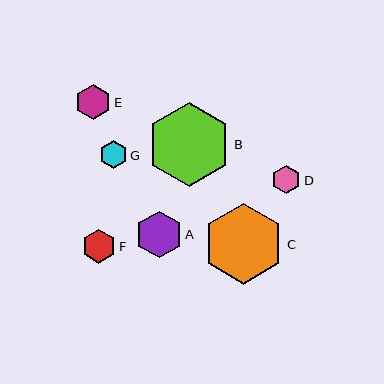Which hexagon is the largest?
Hexagon B is the largest with a size of approximately 84 pixels.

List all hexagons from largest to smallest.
From largest to smallest: B, C, A, E, F, D, G.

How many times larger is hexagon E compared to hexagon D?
Hexagon E is approximately 1.2 times the size of hexagon D.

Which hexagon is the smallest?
Hexagon G is the smallest with a size of approximately 28 pixels.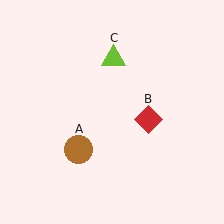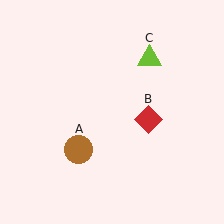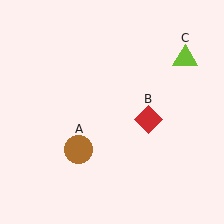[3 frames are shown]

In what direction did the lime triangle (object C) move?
The lime triangle (object C) moved right.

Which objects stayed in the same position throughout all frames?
Brown circle (object A) and red diamond (object B) remained stationary.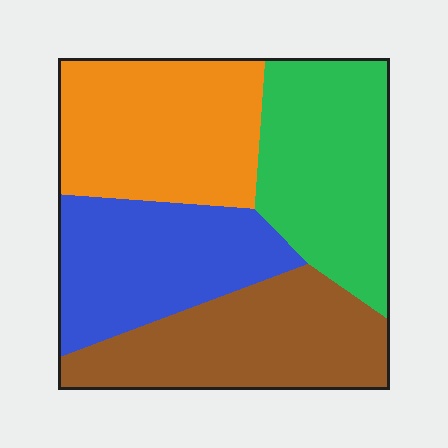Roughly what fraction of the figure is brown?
Brown takes up about one quarter (1/4) of the figure.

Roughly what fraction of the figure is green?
Green covers 25% of the figure.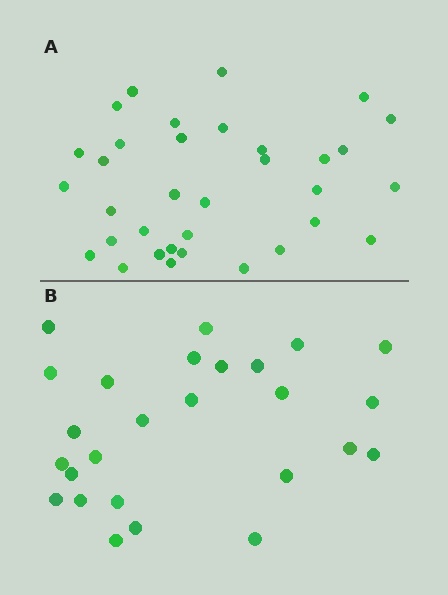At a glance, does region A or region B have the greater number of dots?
Region A (the top region) has more dots.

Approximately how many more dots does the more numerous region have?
Region A has roughly 8 or so more dots than region B.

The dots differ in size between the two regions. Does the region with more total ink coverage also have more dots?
No. Region B has more total ink coverage because its dots are larger, but region A actually contains more individual dots. Total area can be misleading — the number of items is what matters here.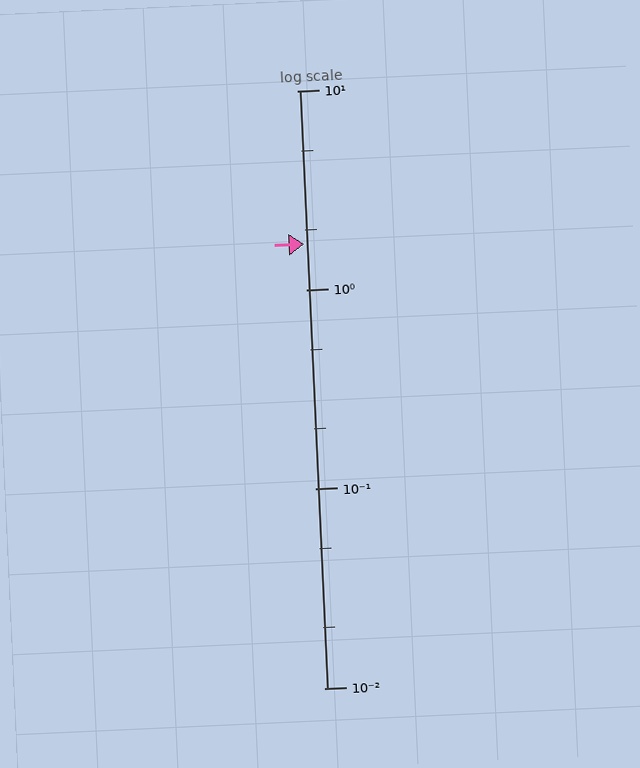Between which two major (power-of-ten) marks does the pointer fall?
The pointer is between 1 and 10.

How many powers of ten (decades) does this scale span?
The scale spans 3 decades, from 0.01 to 10.